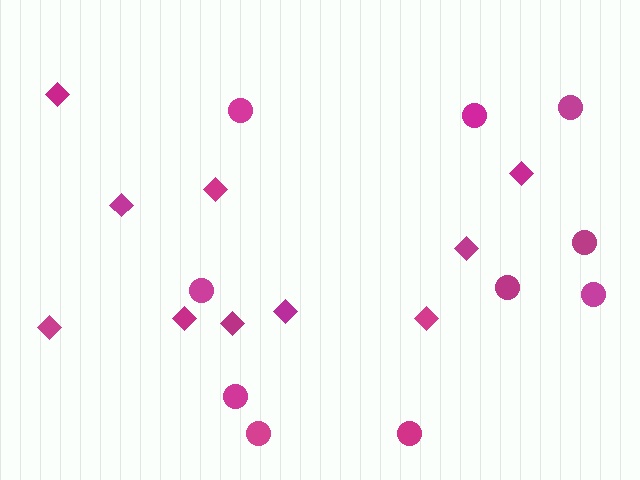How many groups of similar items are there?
There are 2 groups: one group of circles (10) and one group of diamonds (10).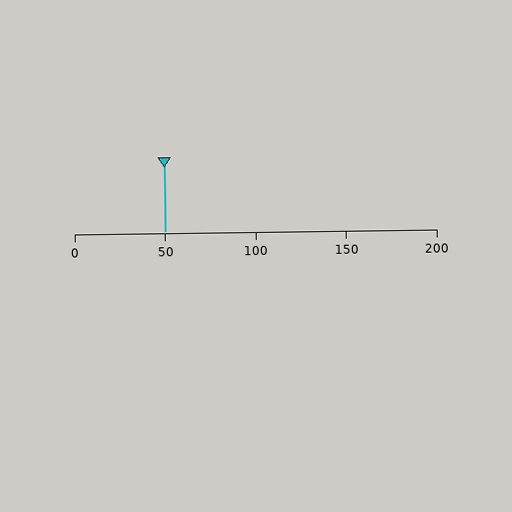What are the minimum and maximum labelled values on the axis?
The axis runs from 0 to 200.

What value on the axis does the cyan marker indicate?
The marker indicates approximately 50.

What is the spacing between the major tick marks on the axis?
The major ticks are spaced 50 apart.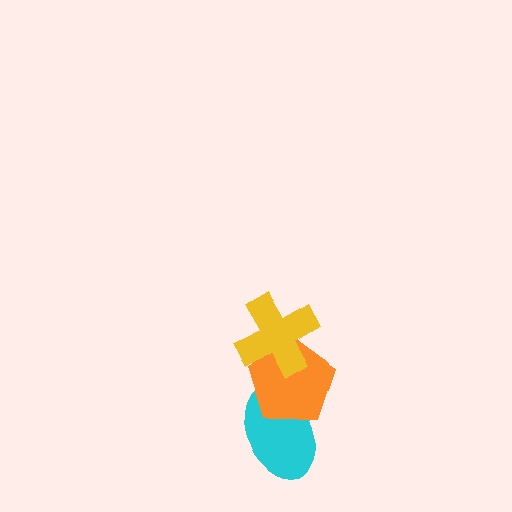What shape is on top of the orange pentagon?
The yellow cross is on top of the orange pentagon.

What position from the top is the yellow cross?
The yellow cross is 1st from the top.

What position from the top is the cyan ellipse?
The cyan ellipse is 3rd from the top.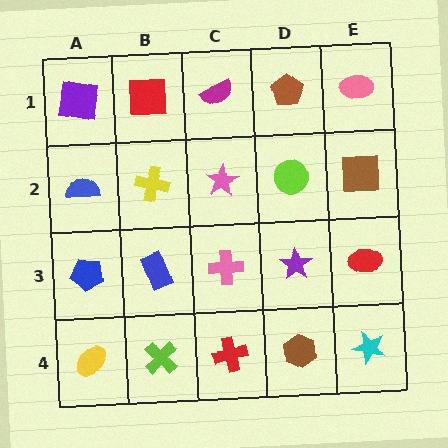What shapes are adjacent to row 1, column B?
A yellow cross (row 2, column B), a purple square (row 1, column A), a magenta semicircle (row 1, column C).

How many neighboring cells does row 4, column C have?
3.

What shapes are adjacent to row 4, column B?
A blue rectangle (row 3, column B), a yellow ellipse (row 4, column A), a red cross (row 4, column C).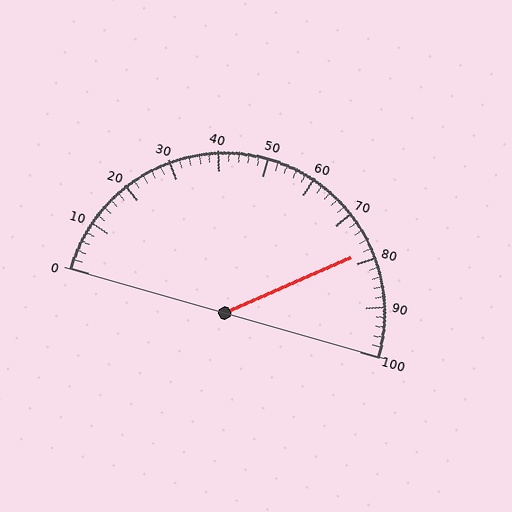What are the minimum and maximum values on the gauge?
The gauge ranges from 0 to 100.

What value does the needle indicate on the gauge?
The needle indicates approximately 78.